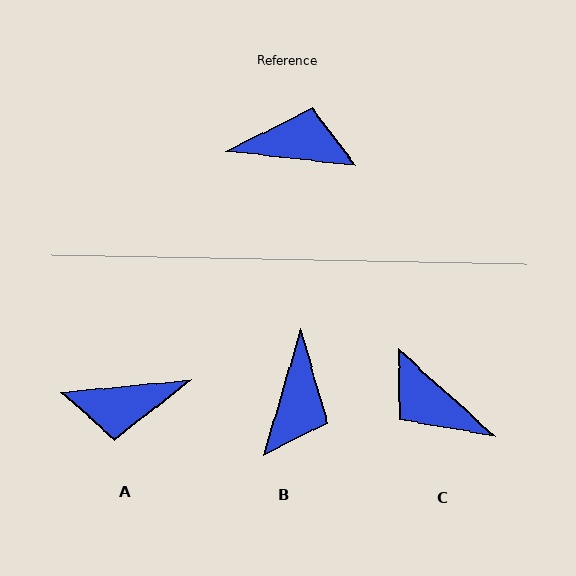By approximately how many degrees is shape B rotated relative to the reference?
Approximately 100 degrees clockwise.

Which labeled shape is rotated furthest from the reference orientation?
A, about 168 degrees away.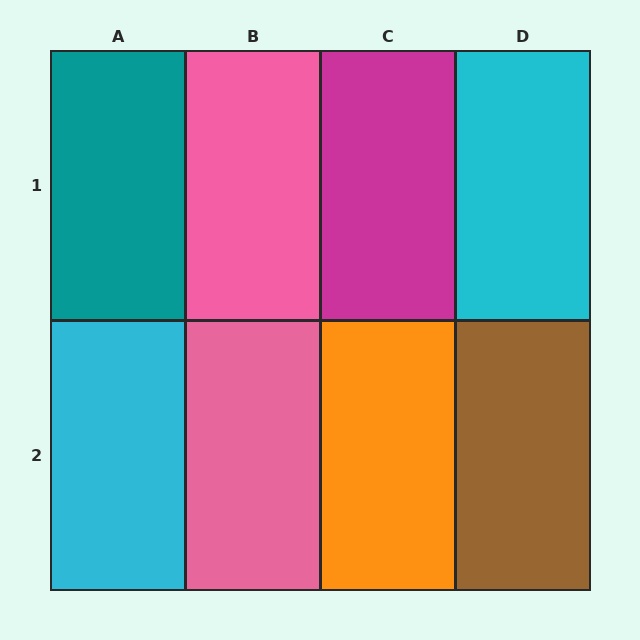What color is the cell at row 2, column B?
Pink.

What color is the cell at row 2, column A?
Cyan.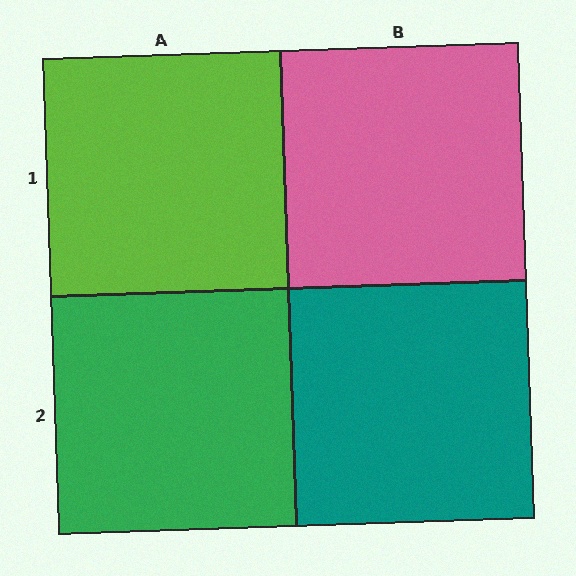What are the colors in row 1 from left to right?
Lime, pink.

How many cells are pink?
1 cell is pink.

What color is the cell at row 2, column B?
Teal.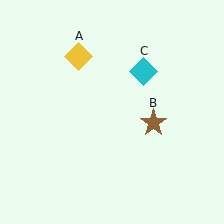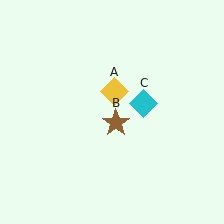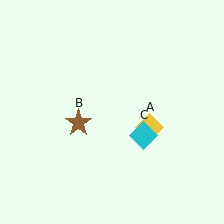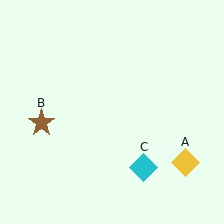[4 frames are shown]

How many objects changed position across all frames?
3 objects changed position: yellow diamond (object A), brown star (object B), cyan diamond (object C).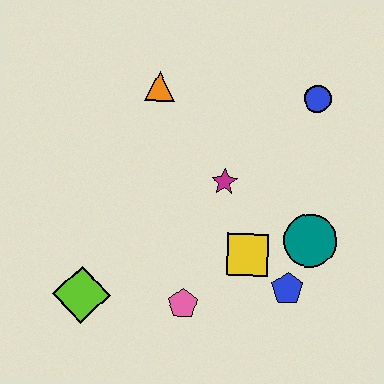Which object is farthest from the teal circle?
The lime diamond is farthest from the teal circle.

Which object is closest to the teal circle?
The blue pentagon is closest to the teal circle.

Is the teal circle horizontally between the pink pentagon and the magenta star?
No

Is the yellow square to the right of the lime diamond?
Yes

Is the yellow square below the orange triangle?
Yes